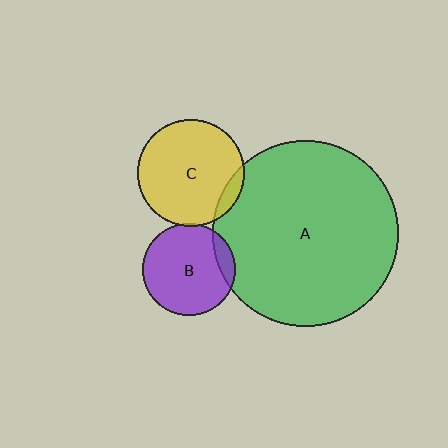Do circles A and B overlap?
Yes.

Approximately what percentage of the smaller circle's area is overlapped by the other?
Approximately 10%.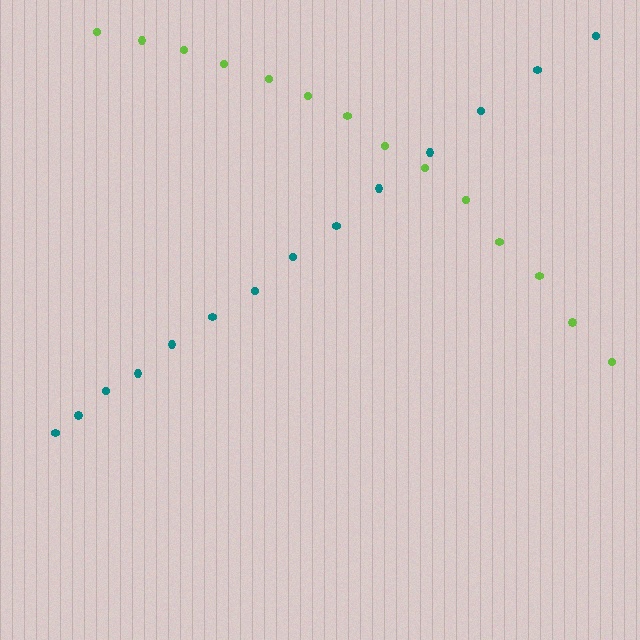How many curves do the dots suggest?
There are 2 distinct paths.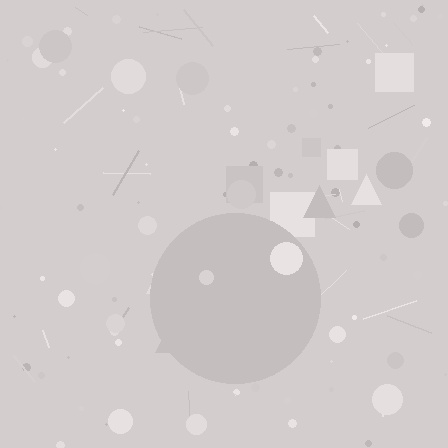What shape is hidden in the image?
A circle is hidden in the image.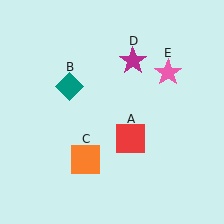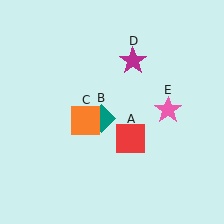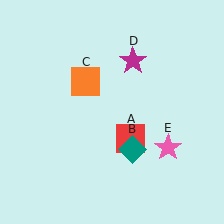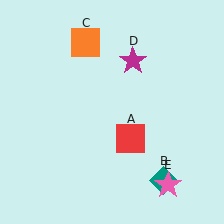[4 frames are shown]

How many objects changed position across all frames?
3 objects changed position: teal diamond (object B), orange square (object C), pink star (object E).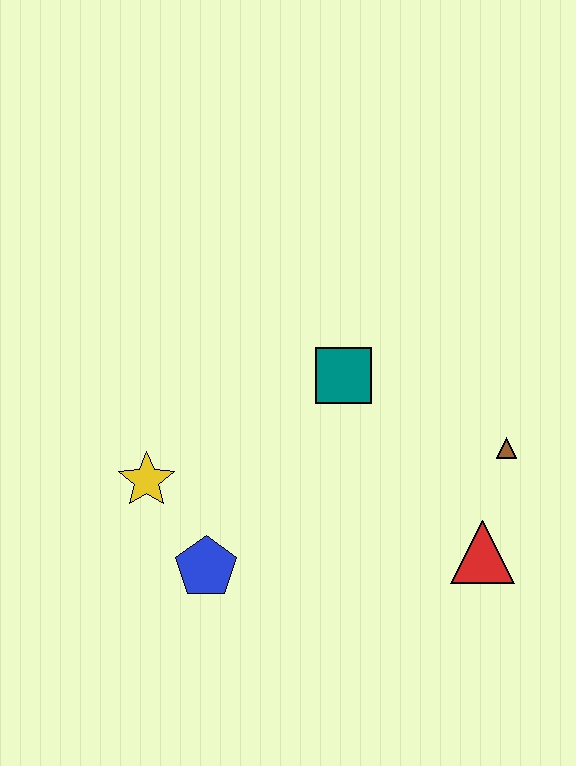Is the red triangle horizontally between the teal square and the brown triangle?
Yes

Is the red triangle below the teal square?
Yes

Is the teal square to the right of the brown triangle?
No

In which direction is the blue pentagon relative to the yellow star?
The blue pentagon is below the yellow star.